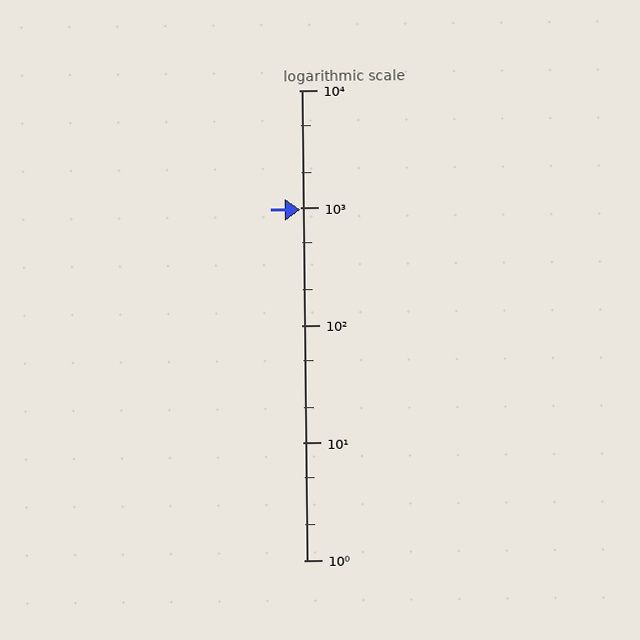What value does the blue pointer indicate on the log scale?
The pointer indicates approximately 960.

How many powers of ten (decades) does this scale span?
The scale spans 4 decades, from 1 to 10000.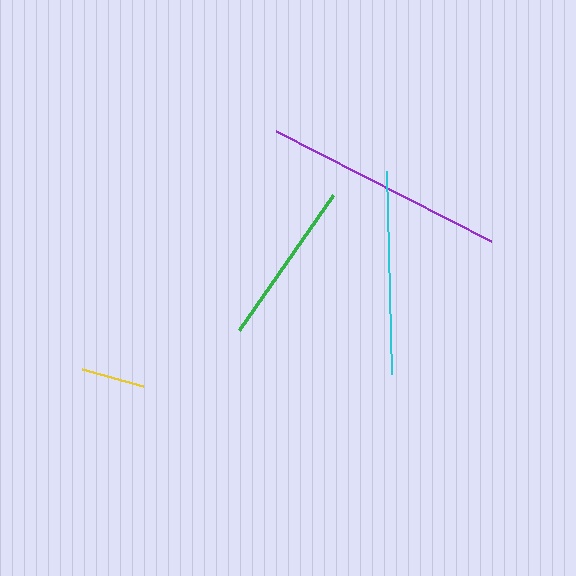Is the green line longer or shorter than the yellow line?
The green line is longer than the yellow line.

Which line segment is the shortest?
The yellow line is the shortest at approximately 63 pixels.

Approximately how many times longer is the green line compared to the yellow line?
The green line is approximately 2.6 times the length of the yellow line.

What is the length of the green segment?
The green segment is approximately 165 pixels long.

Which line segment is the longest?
The purple line is the longest at approximately 242 pixels.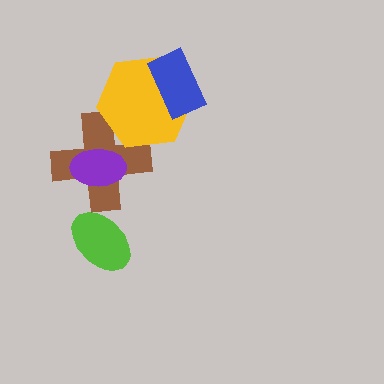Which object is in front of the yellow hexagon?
The blue rectangle is in front of the yellow hexagon.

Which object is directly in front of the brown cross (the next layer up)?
The purple ellipse is directly in front of the brown cross.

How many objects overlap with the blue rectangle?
1 object overlaps with the blue rectangle.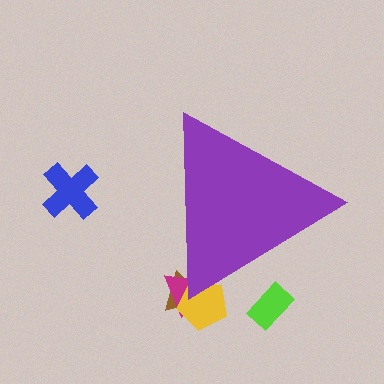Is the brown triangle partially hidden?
Yes, the brown triangle is partially hidden behind the purple triangle.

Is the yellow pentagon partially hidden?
Yes, the yellow pentagon is partially hidden behind the purple triangle.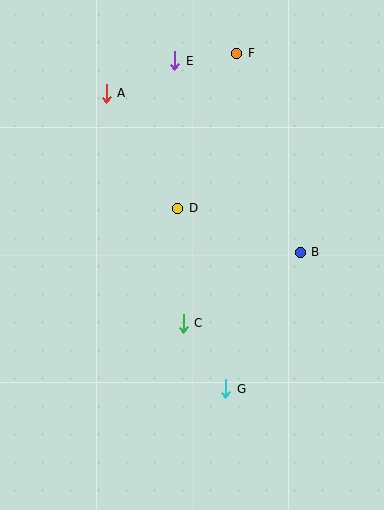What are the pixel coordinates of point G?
Point G is at (226, 389).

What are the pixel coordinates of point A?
Point A is at (106, 93).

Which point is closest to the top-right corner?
Point F is closest to the top-right corner.